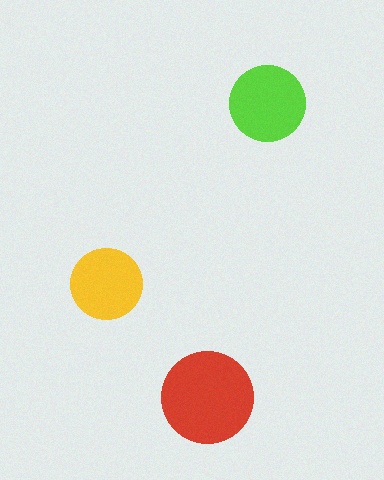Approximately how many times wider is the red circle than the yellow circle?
About 1.5 times wider.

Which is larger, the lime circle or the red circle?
The red one.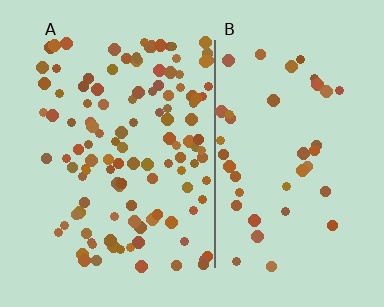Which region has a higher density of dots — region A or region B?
A (the left).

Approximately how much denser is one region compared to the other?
Approximately 2.9× — region A over region B.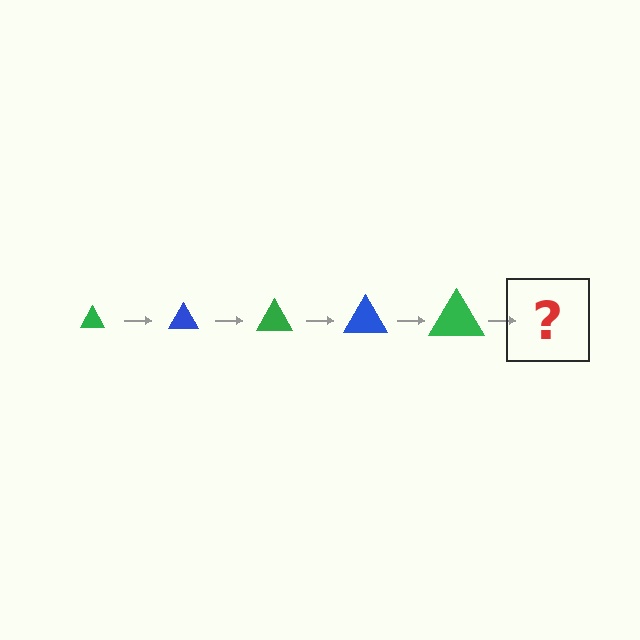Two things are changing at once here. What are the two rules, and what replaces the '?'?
The two rules are that the triangle grows larger each step and the color cycles through green and blue. The '?' should be a blue triangle, larger than the previous one.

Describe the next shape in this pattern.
It should be a blue triangle, larger than the previous one.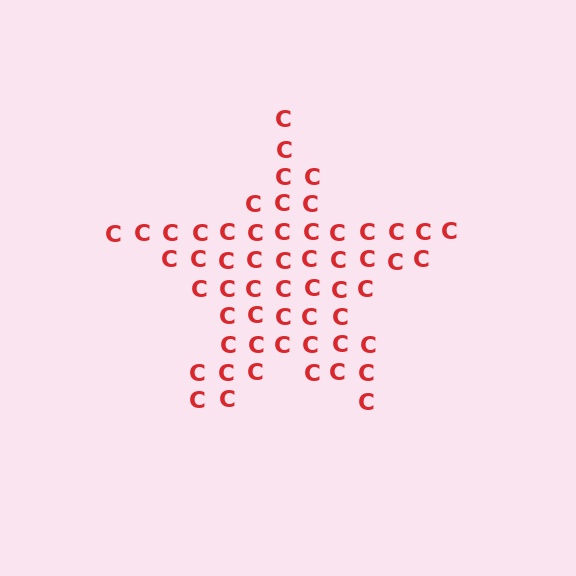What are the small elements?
The small elements are letter C's.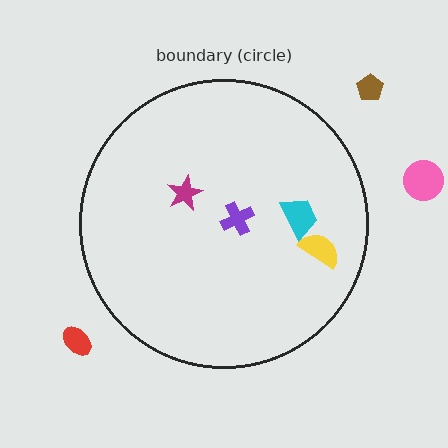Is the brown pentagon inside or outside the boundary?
Outside.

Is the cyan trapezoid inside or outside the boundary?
Inside.